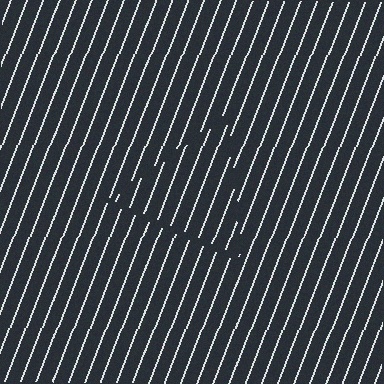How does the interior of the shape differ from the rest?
The interior of the shape contains the same grating, shifted by half a period — the contour is defined by the phase discontinuity where line-ends from the inner and outer gratings abut.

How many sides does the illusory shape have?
3 sides — the line-ends trace a triangle.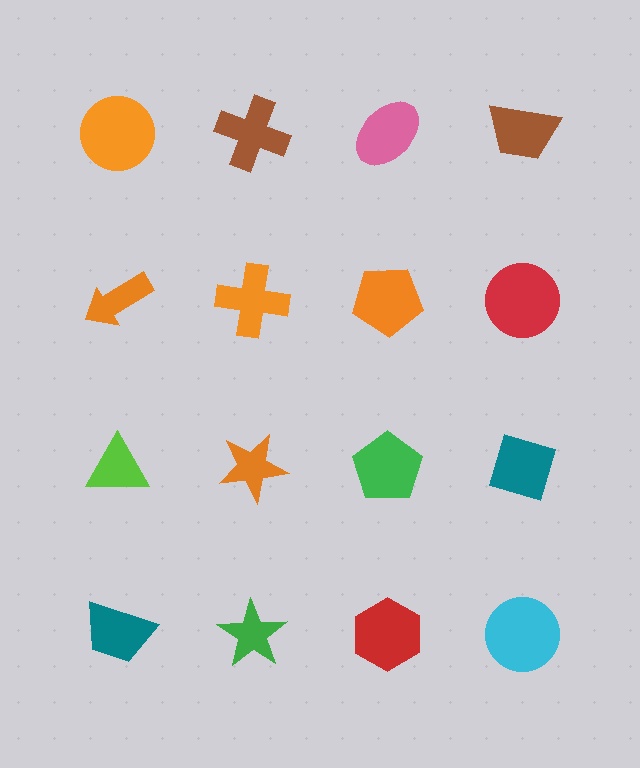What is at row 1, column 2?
A brown cross.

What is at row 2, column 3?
An orange pentagon.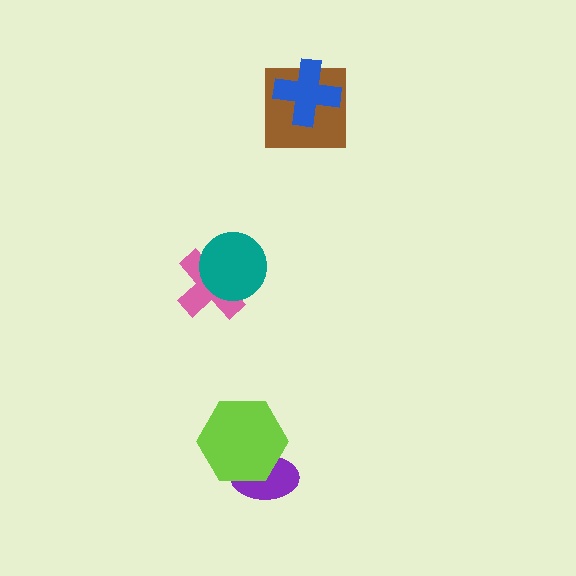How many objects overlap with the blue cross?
1 object overlaps with the blue cross.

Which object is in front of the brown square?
The blue cross is in front of the brown square.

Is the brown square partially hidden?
Yes, it is partially covered by another shape.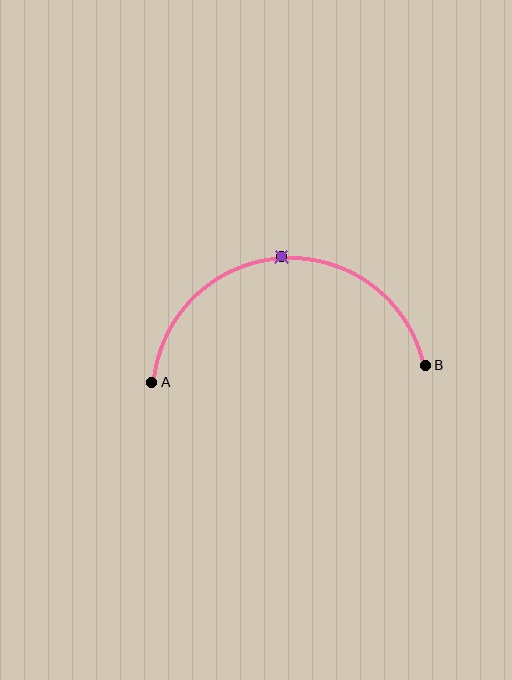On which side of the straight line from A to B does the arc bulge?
The arc bulges above the straight line connecting A and B.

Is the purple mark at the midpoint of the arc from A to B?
Yes. The purple mark lies on the arc at equal arc-length from both A and B — it is the arc midpoint.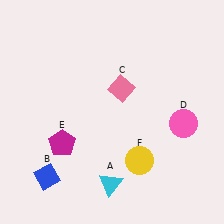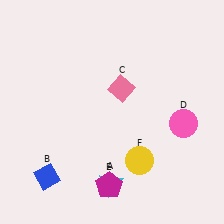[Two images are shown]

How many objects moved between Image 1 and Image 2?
1 object moved between the two images.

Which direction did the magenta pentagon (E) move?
The magenta pentagon (E) moved right.